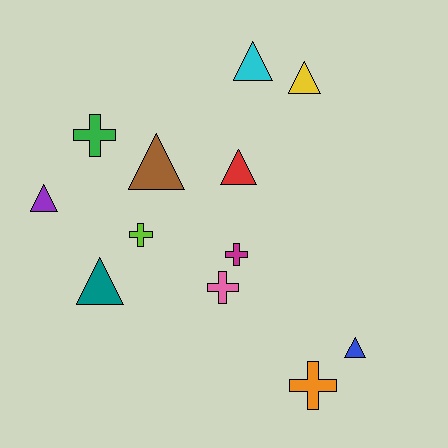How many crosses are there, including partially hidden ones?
There are 5 crosses.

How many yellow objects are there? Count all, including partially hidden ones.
There is 1 yellow object.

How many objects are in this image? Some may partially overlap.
There are 12 objects.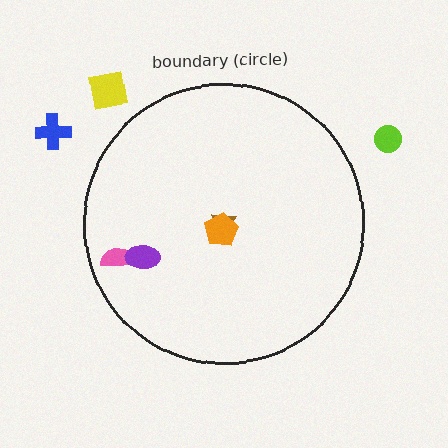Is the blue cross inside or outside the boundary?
Outside.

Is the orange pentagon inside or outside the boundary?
Inside.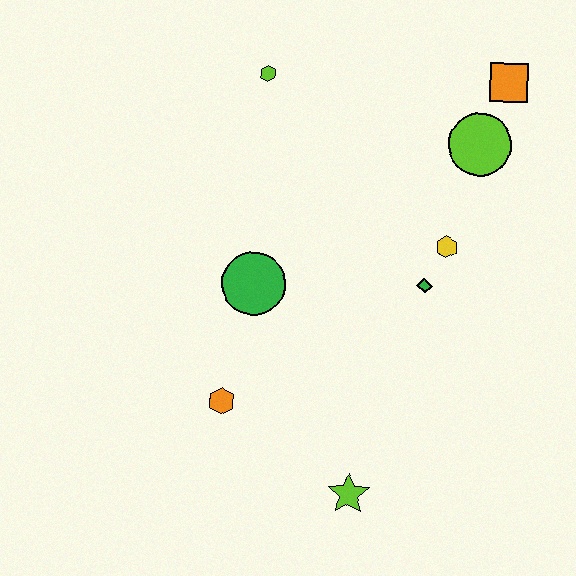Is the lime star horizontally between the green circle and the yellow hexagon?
Yes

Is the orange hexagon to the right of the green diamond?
No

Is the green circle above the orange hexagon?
Yes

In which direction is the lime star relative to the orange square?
The lime star is below the orange square.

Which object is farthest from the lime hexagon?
The lime star is farthest from the lime hexagon.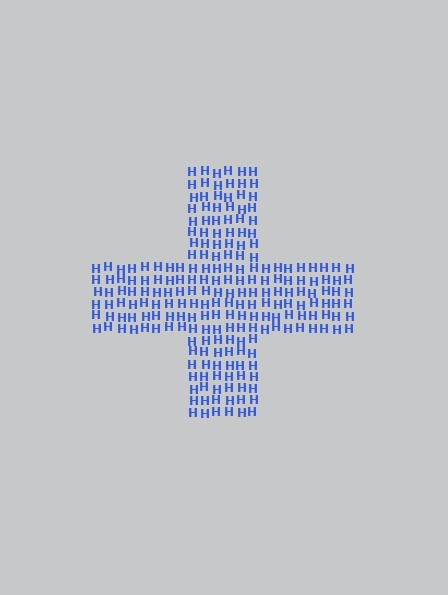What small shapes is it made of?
It is made of small letter H's.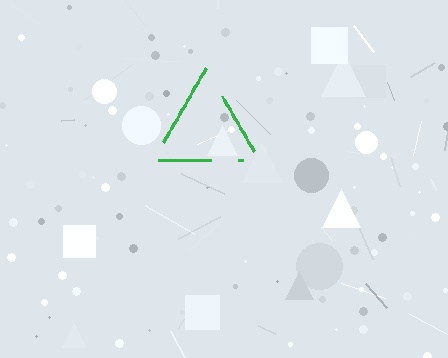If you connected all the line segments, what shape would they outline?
They would outline a triangle.